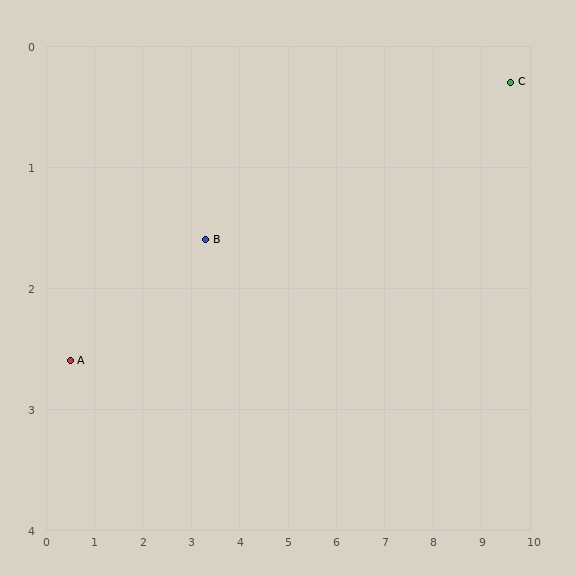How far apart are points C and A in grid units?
Points C and A are about 9.4 grid units apart.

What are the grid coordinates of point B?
Point B is at approximately (3.3, 1.6).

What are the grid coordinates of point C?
Point C is at approximately (9.6, 0.3).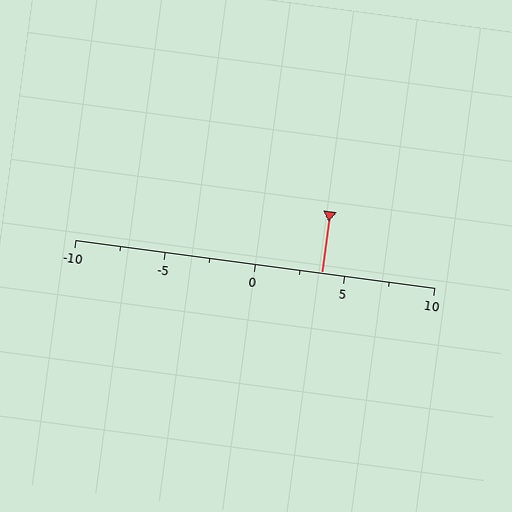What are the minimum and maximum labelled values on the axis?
The axis runs from -10 to 10.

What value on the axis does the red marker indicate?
The marker indicates approximately 3.8.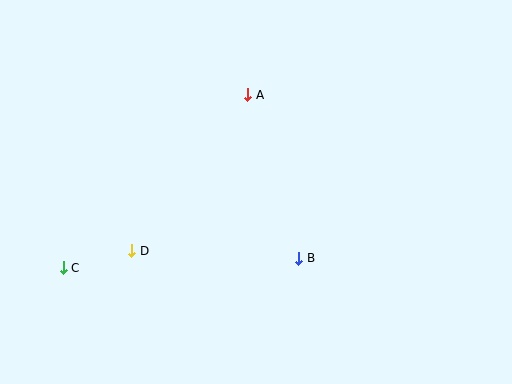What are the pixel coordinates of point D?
Point D is at (132, 251).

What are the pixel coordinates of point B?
Point B is at (299, 258).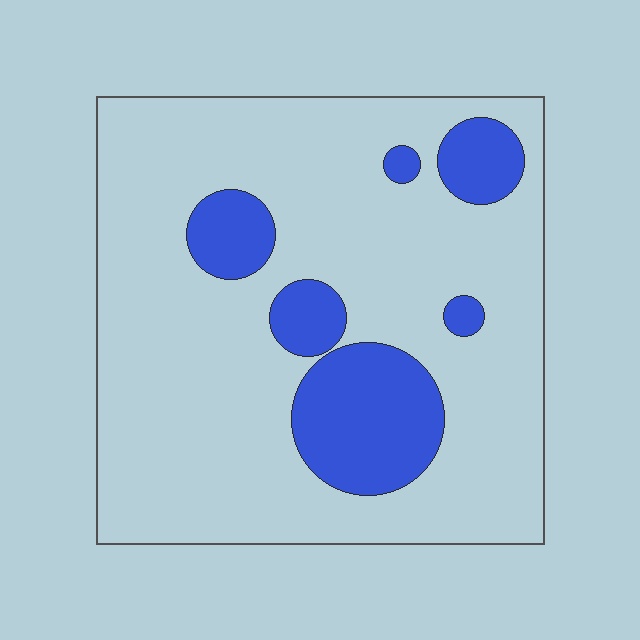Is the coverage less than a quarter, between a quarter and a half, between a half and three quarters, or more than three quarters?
Less than a quarter.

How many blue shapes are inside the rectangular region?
6.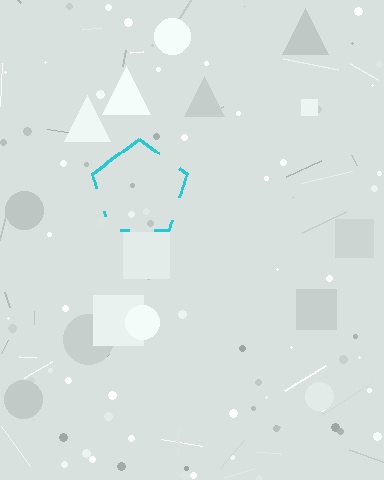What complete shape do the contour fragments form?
The contour fragments form a pentagon.